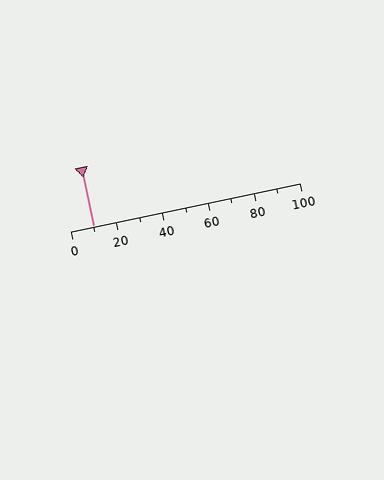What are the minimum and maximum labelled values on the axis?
The axis runs from 0 to 100.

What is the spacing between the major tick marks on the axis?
The major ticks are spaced 20 apart.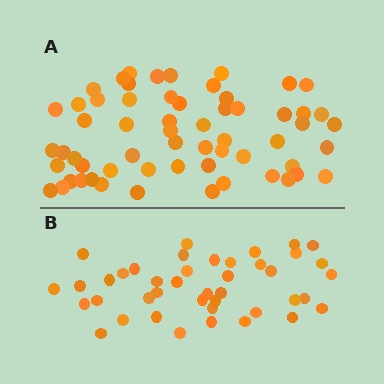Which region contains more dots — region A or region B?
Region A (the top region) has more dots.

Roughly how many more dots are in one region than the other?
Region A has approximately 20 more dots than region B.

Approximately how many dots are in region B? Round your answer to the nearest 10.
About 40 dots. (The exact count is 42, which rounds to 40.)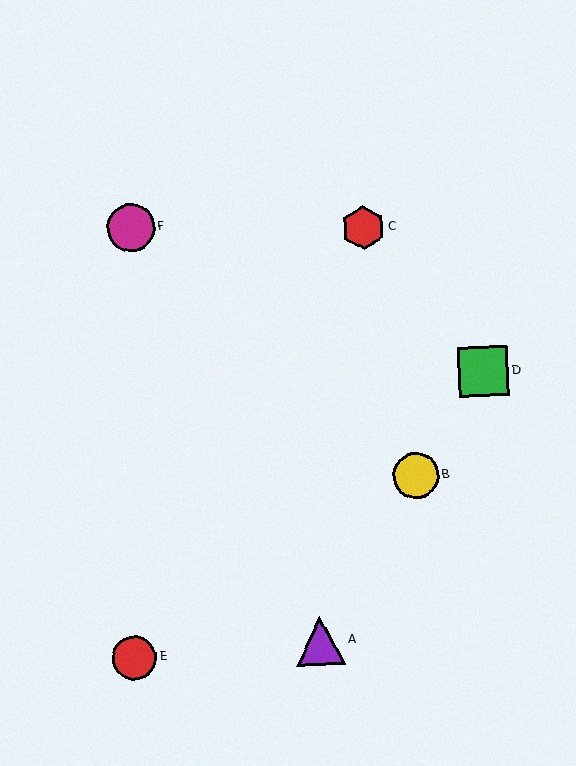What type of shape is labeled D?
Shape D is a green square.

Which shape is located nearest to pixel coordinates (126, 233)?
The magenta circle (labeled F) at (131, 227) is nearest to that location.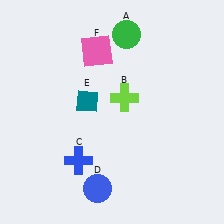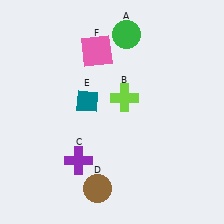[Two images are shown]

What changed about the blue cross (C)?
In Image 1, C is blue. In Image 2, it changed to purple.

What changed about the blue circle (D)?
In Image 1, D is blue. In Image 2, it changed to brown.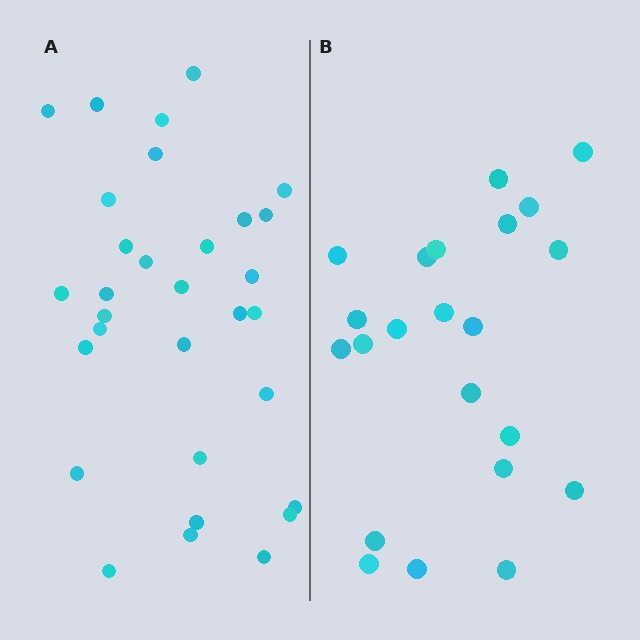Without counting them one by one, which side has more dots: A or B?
Region A (the left region) has more dots.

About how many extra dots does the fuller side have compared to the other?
Region A has roughly 8 or so more dots than region B.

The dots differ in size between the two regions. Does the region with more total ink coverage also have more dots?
No. Region B has more total ink coverage because its dots are larger, but region A actually contains more individual dots. Total area can be misleading — the number of items is what matters here.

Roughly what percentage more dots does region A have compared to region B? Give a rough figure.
About 40% more.